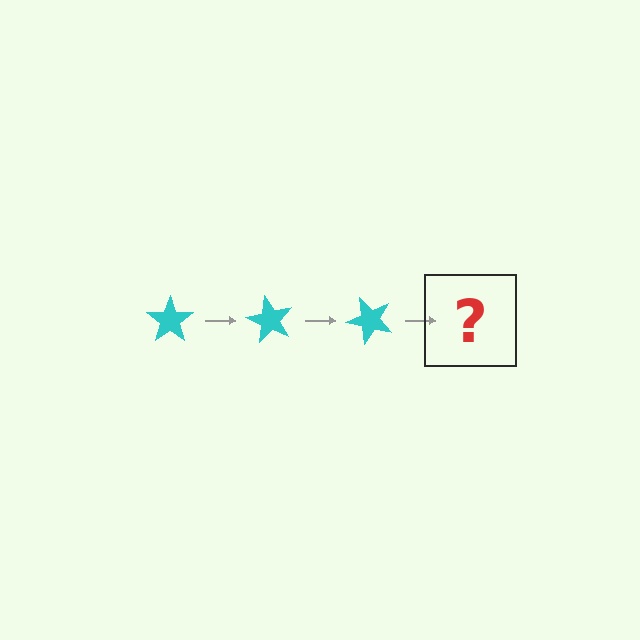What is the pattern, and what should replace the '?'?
The pattern is that the star rotates 60 degrees each step. The '?' should be a cyan star rotated 180 degrees.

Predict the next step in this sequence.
The next step is a cyan star rotated 180 degrees.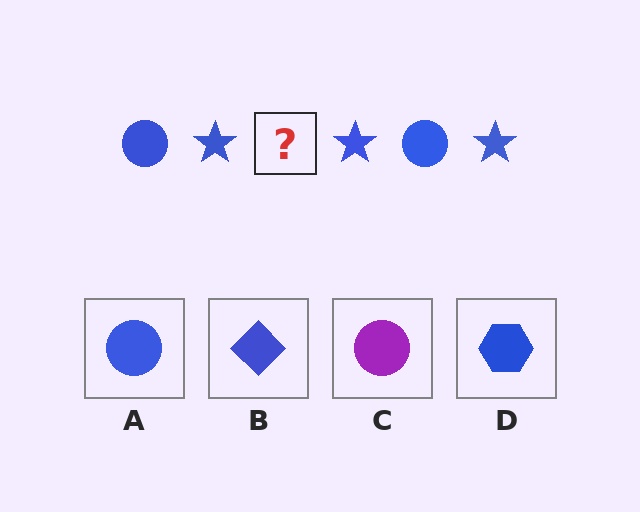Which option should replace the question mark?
Option A.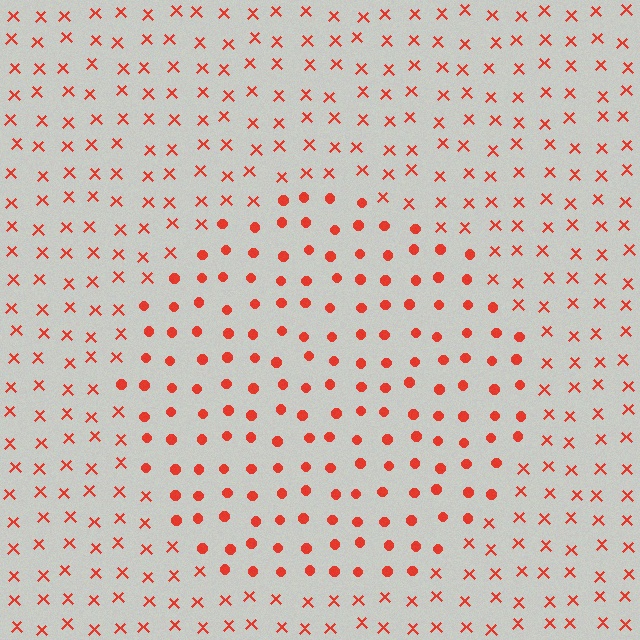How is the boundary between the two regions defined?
The boundary is defined by a change in element shape: circles inside vs. X marks outside. All elements share the same color and spacing.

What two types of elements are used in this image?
The image uses circles inside the circle region and X marks outside it.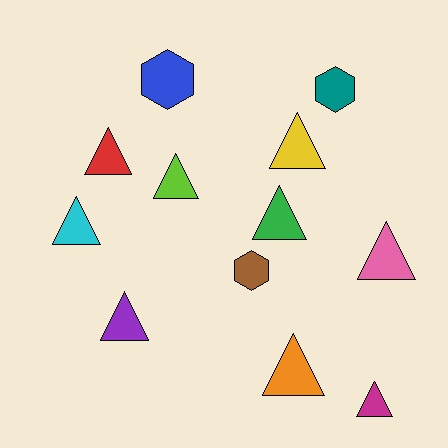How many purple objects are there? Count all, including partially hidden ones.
There is 1 purple object.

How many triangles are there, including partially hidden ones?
There are 9 triangles.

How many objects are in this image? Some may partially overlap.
There are 12 objects.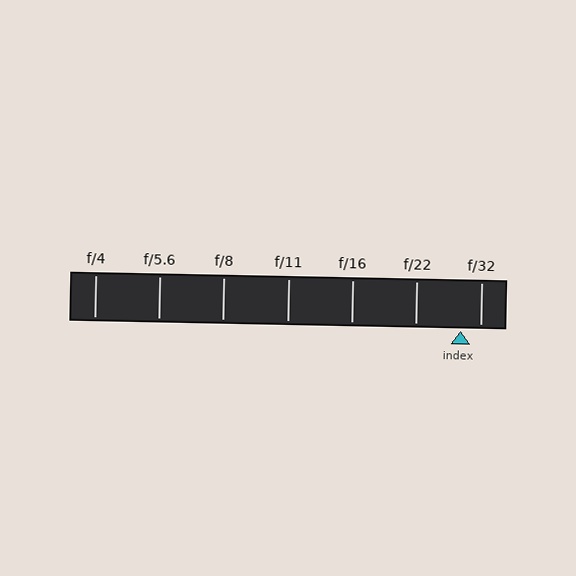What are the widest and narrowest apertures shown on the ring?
The widest aperture shown is f/4 and the narrowest is f/32.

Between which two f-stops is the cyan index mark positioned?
The index mark is between f/22 and f/32.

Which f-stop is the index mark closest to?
The index mark is closest to f/32.